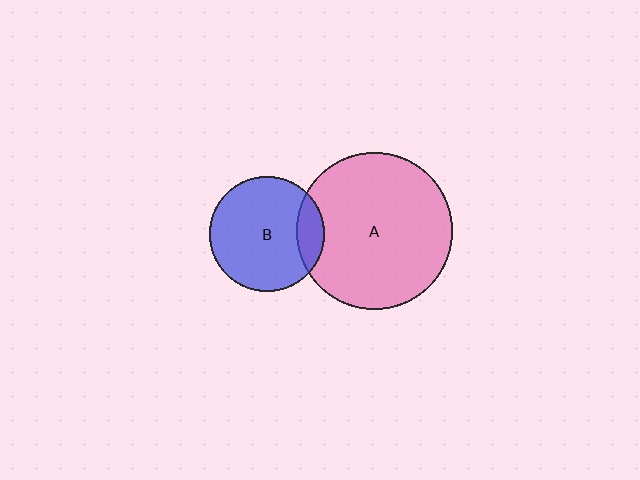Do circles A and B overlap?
Yes.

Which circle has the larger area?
Circle A (pink).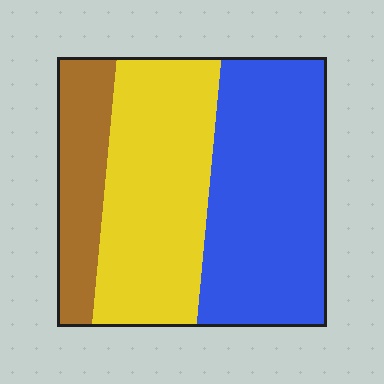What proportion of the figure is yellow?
Yellow takes up about two fifths (2/5) of the figure.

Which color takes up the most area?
Blue, at roughly 45%.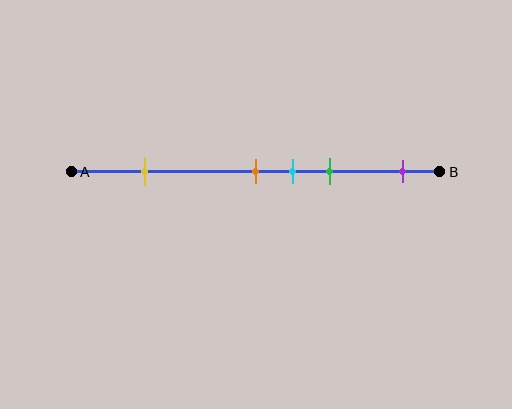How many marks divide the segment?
There are 5 marks dividing the segment.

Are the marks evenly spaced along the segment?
No, the marks are not evenly spaced.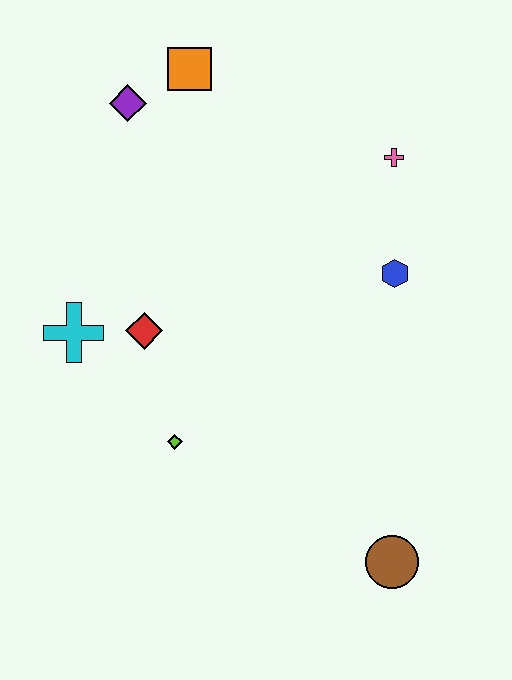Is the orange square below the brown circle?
No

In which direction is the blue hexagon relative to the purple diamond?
The blue hexagon is to the right of the purple diamond.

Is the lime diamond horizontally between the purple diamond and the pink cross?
Yes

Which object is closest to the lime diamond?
The red diamond is closest to the lime diamond.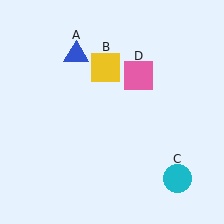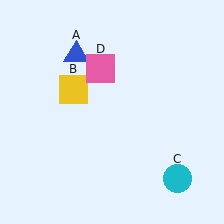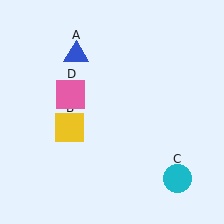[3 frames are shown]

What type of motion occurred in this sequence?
The yellow square (object B), pink square (object D) rotated counterclockwise around the center of the scene.